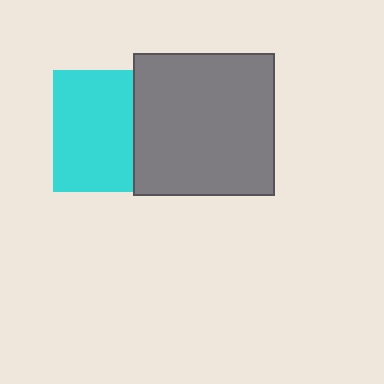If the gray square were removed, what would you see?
You would see the complete cyan square.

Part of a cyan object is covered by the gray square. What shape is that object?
It is a square.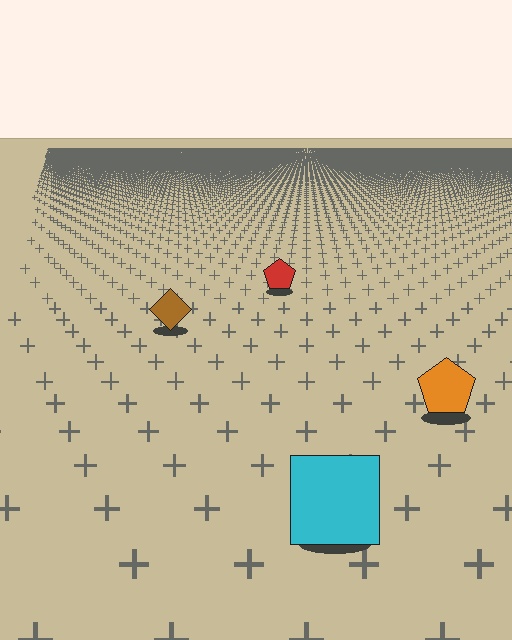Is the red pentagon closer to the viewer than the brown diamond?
No. The brown diamond is closer — you can tell from the texture gradient: the ground texture is coarser near it.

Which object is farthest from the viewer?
The red pentagon is farthest from the viewer. It appears smaller and the ground texture around it is denser.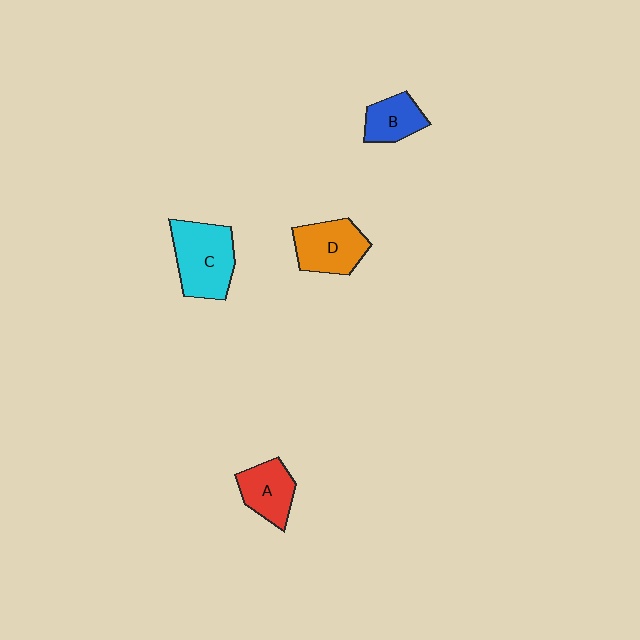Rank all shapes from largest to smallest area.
From largest to smallest: C (cyan), D (orange), A (red), B (blue).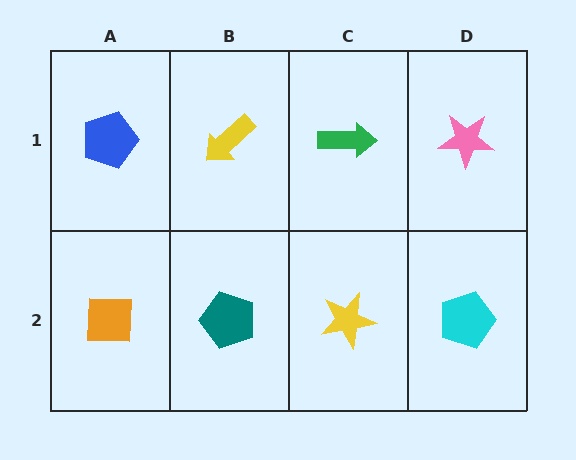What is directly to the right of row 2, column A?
A teal pentagon.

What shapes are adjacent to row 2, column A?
A blue pentagon (row 1, column A), a teal pentagon (row 2, column B).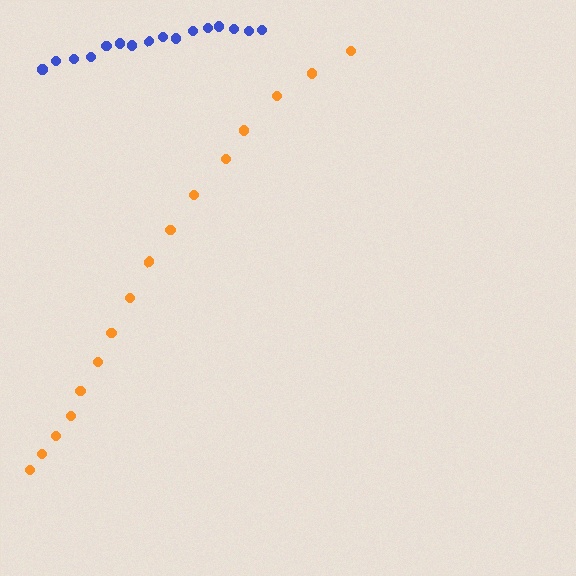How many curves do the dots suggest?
There are 2 distinct paths.